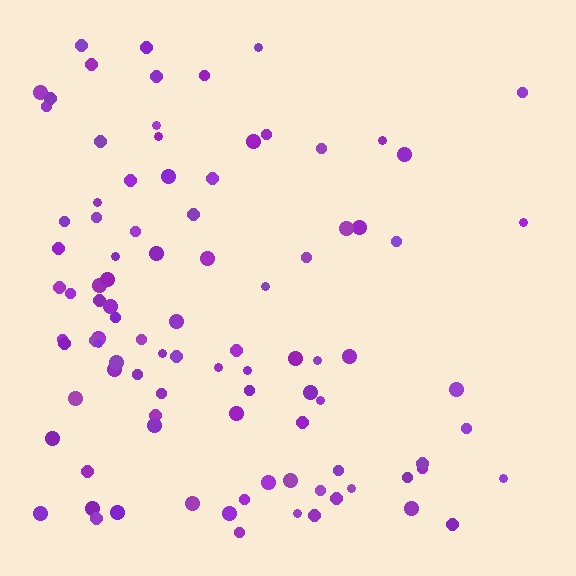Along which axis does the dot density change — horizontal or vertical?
Horizontal.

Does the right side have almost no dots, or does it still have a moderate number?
Still a moderate number, just noticeably fewer than the left.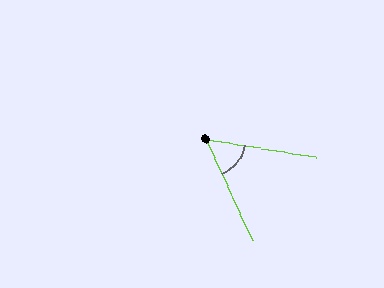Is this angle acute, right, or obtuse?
It is acute.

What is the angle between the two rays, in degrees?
Approximately 56 degrees.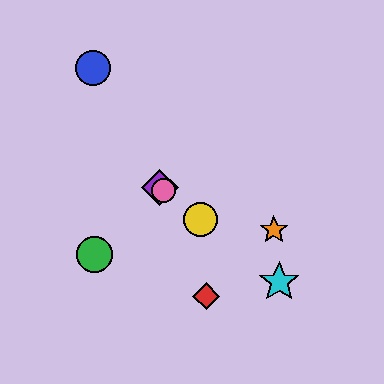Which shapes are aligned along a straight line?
The yellow circle, the purple diamond, the cyan star, the pink circle are aligned along a straight line.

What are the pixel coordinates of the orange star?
The orange star is at (274, 230).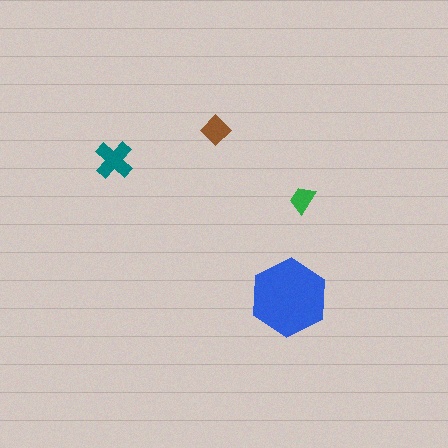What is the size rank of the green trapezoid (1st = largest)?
4th.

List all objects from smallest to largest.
The green trapezoid, the brown diamond, the teal cross, the blue hexagon.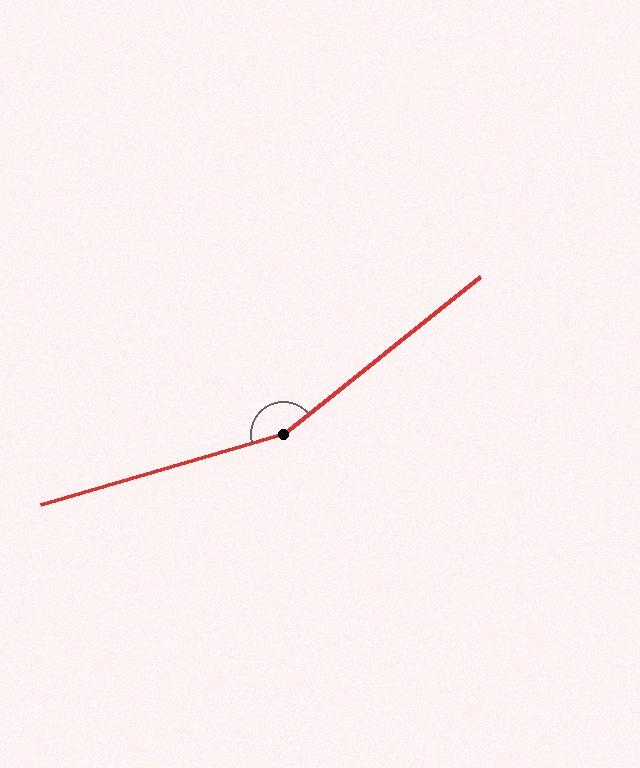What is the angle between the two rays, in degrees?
Approximately 157 degrees.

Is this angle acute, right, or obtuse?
It is obtuse.